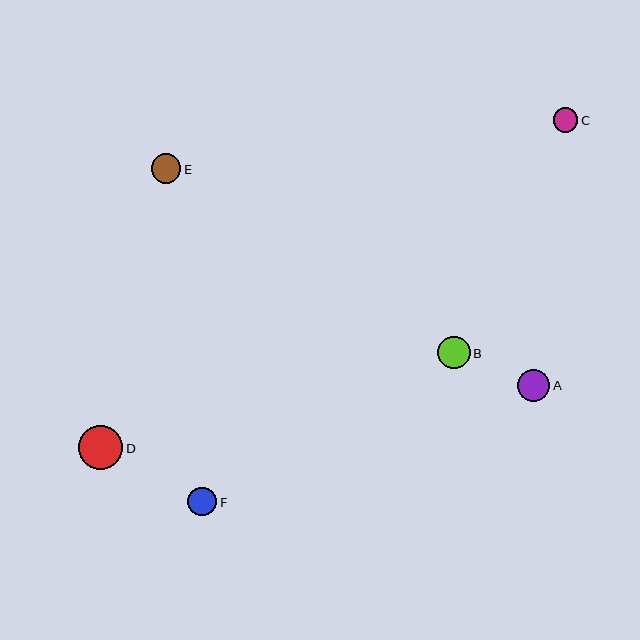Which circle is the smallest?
Circle C is the smallest with a size of approximately 24 pixels.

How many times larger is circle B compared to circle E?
Circle B is approximately 1.1 times the size of circle E.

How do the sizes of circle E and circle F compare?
Circle E and circle F are approximately the same size.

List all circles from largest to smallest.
From largest to smallest: D, B, A, E, F, C.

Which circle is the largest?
Circle D is the largest with a size of approximately 44 pixels.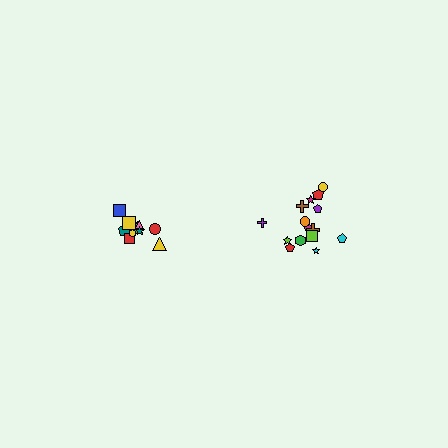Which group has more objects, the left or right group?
The right group.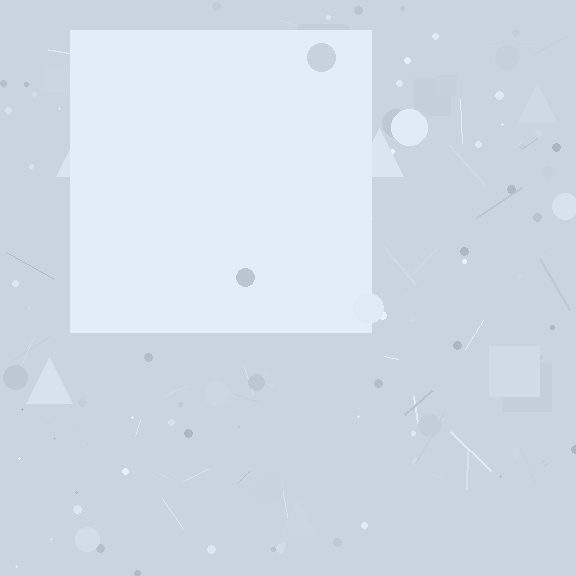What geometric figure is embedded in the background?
A square is embedded in the background.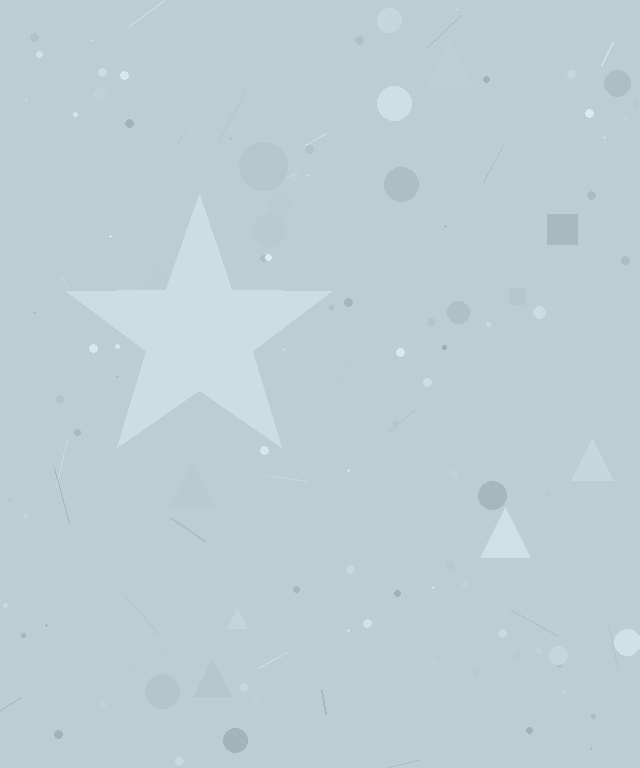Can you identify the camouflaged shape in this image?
The camouflaged shape is a star.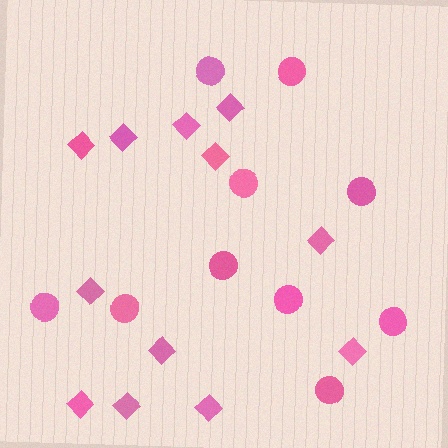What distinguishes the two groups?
There are 2 groups: one group of circles (10) and one group of diamonds (12).